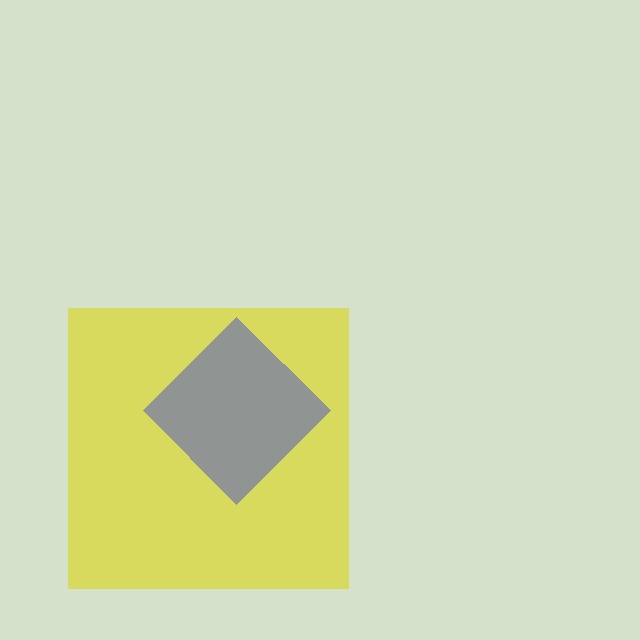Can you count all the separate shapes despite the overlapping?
Yes, there are 2 separate shapes.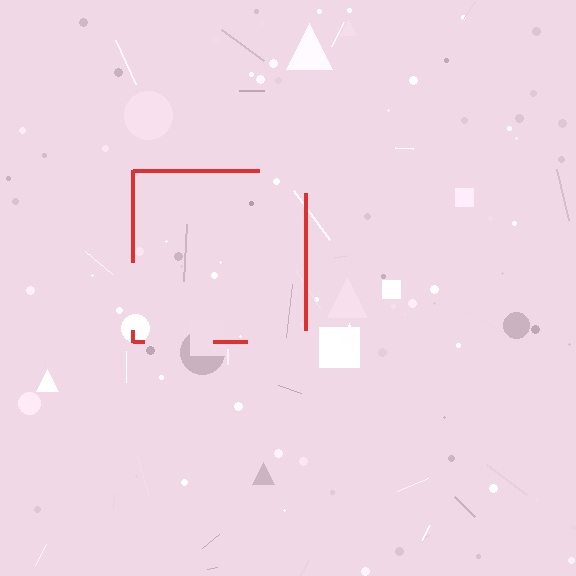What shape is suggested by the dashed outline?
The dashed outline suggests a square.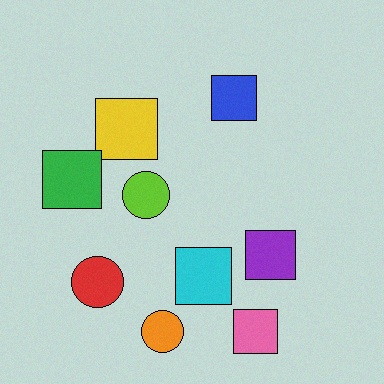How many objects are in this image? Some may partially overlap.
There are 9 objects.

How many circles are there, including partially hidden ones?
There are 3 circles.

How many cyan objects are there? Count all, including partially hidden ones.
There is 1 cyan object.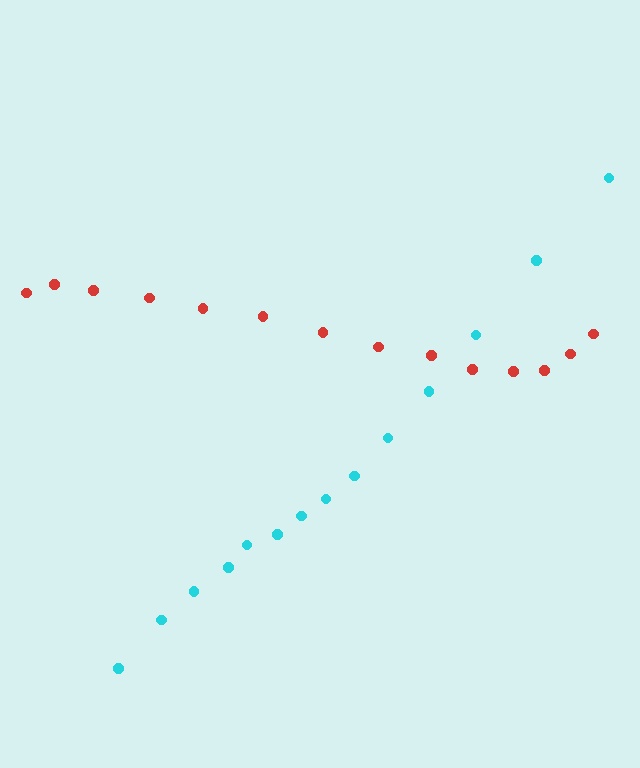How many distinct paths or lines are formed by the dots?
There are 2 distinct paths.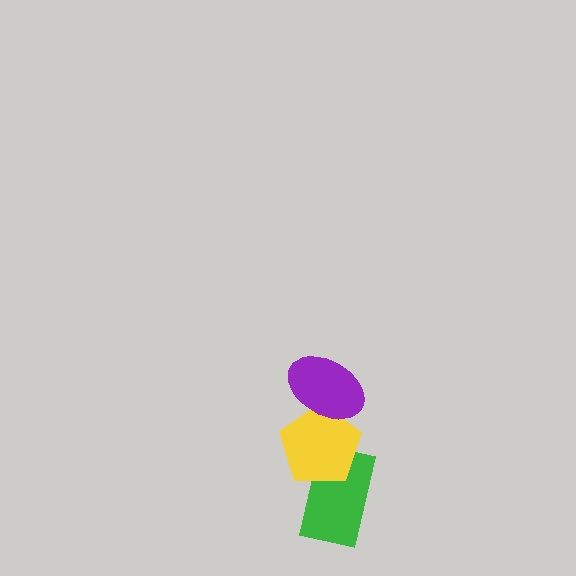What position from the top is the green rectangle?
The green rectangle is 3rd from the top.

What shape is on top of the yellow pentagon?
The purple ellipse is on top of the yellow pentagon.